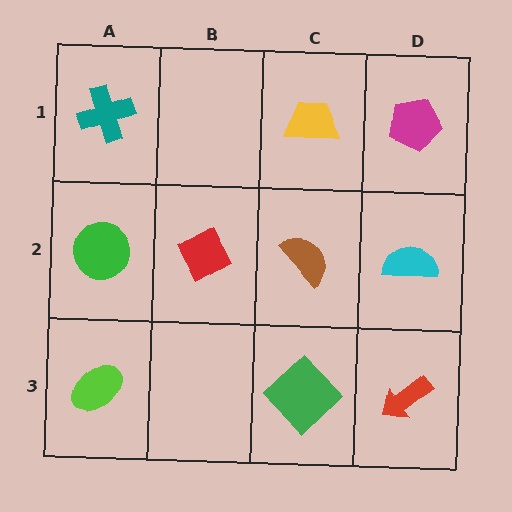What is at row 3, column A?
A lime ellipse.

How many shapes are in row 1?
3 shapes.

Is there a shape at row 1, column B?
No, that cell is empty.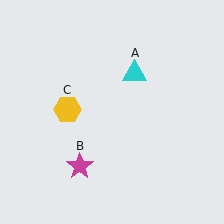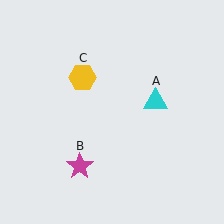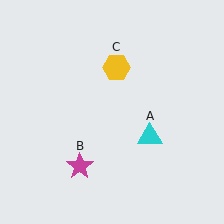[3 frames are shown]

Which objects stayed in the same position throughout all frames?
Magenta star (object B) remained stationary.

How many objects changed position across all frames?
2 objects changed position: cyan triangle (object A), yellow hexagon (object C).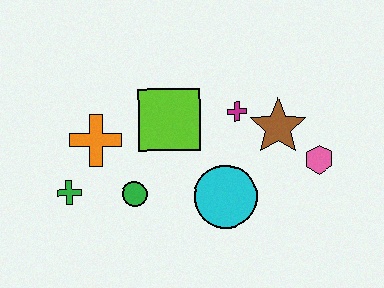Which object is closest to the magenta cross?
The brown star is closest to the magenta cross.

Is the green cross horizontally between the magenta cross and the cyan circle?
No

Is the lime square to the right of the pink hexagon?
No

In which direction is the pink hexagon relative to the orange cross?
The pink hexagon is to the right of the orange cross.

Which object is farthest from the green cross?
The pink hexagon is farthest from the green cross.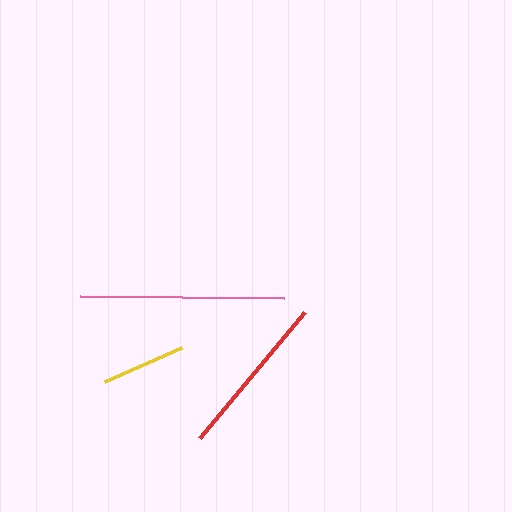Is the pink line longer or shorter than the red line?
The pink line is longer than the red line.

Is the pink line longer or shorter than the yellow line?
The pink line is longer than the yellow line.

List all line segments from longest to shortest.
From longest to shortest: pink, red, yellow.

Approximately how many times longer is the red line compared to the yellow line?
The red line is approximately 2.0 times the length of the yellow line.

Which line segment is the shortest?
The yellow line is the shortest at approximately 84 pixels.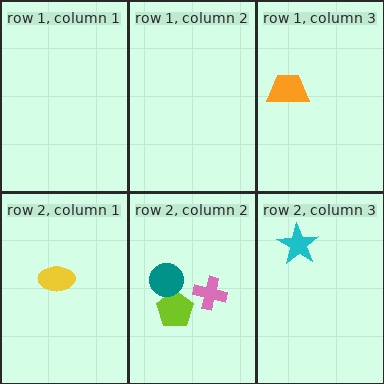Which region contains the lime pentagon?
The row 2, column 2 region.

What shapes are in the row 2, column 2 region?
The lime pentagon, the teal circle, the pink cross.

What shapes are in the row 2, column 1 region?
The yellow ellipse.